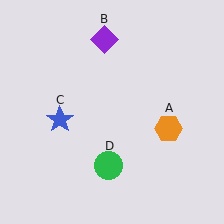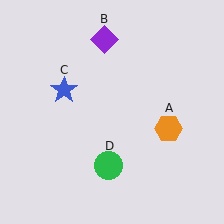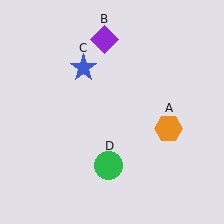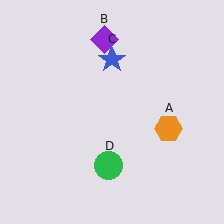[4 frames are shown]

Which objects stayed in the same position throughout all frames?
Orange hexagon (object A) and purple diamond (object B) and green circle (object D) remained stationary.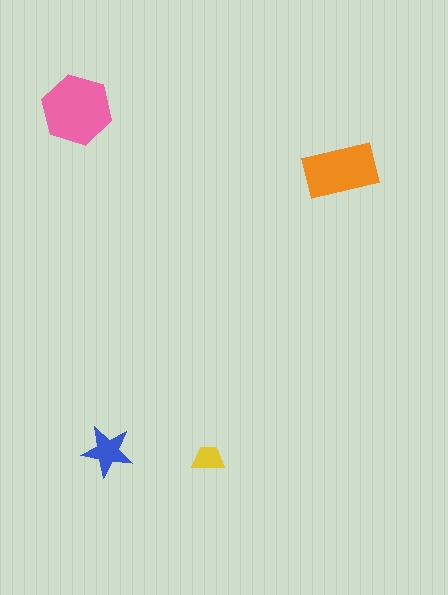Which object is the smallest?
The yellow trapezoid.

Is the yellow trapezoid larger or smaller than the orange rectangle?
Smaller.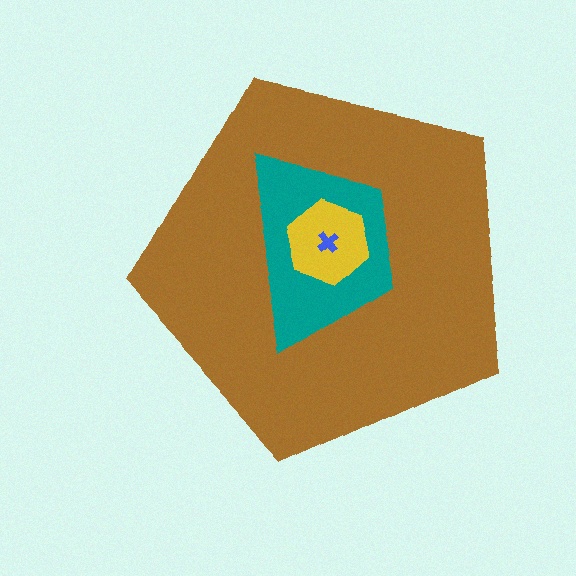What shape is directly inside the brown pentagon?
The teal trapezoid.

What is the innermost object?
The blue cross.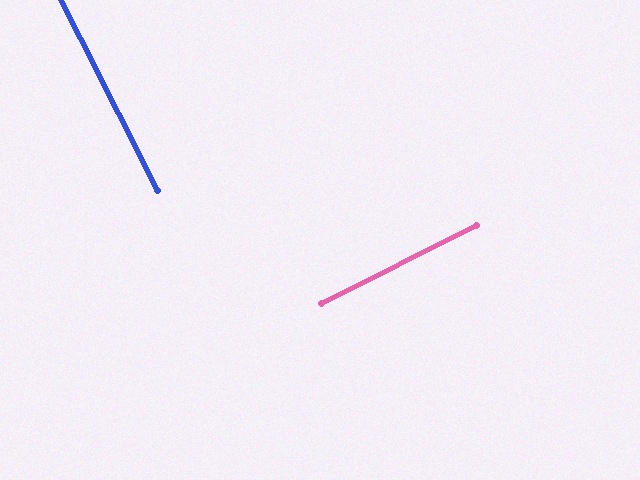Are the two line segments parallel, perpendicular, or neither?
Perpendicular — they meet at approximately 90°.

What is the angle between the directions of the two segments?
Approximately 90 degrees.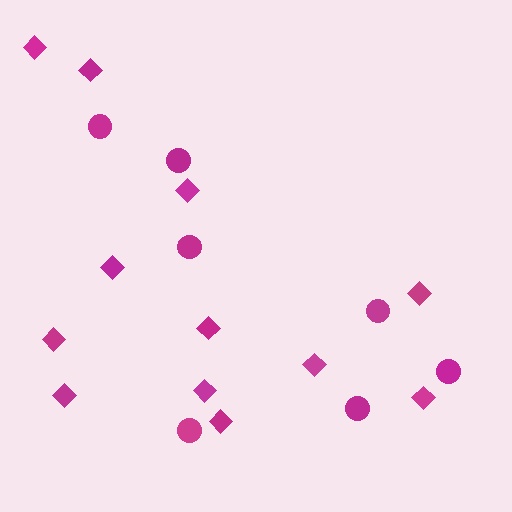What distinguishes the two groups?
There are 2 groups: one group of circles (7) and one group of diamonds (12).